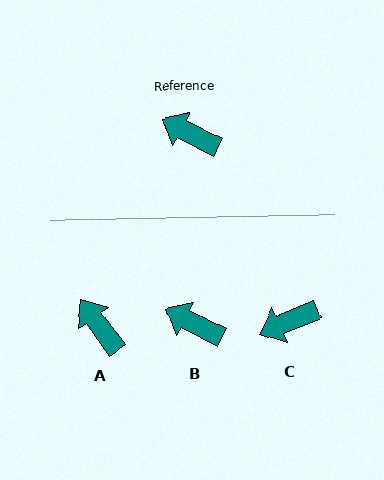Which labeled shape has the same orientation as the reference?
B.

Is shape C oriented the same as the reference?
No, it is off by about 50 degrees.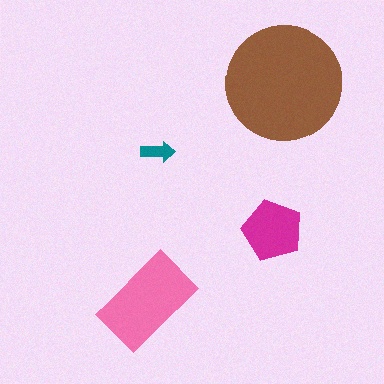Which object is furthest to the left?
The pink rectangle is leftmost.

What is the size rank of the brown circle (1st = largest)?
1st.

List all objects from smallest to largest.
The teal arrow, the magenta pentagon, the pink rectangle, the brown circle.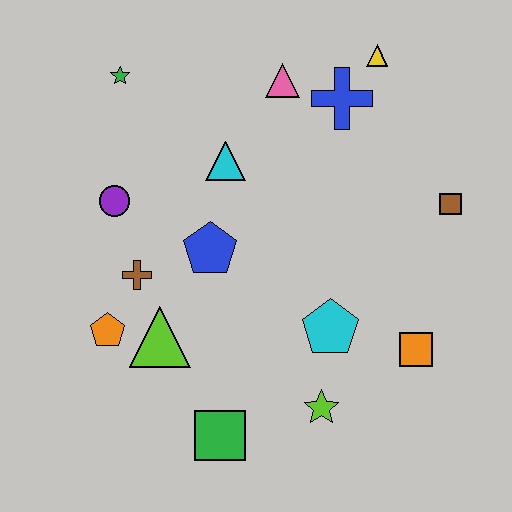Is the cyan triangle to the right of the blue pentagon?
Yes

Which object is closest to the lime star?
The cyan pentagon is closest to the lime star.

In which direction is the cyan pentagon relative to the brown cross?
The cyan pentagon is to the right of the brown cross.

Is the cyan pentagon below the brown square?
Yes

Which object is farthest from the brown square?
The orange pentagon is farthest from the brown square.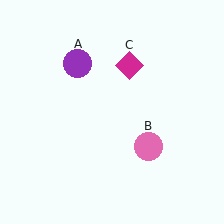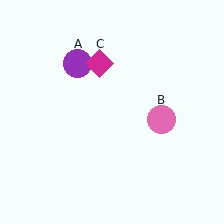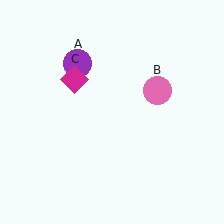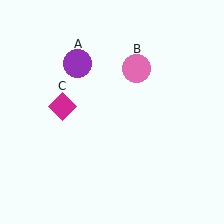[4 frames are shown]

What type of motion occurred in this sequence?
The pink circle (object B), magenta diamond (object C) rotated counterclockwise around the center of the scene.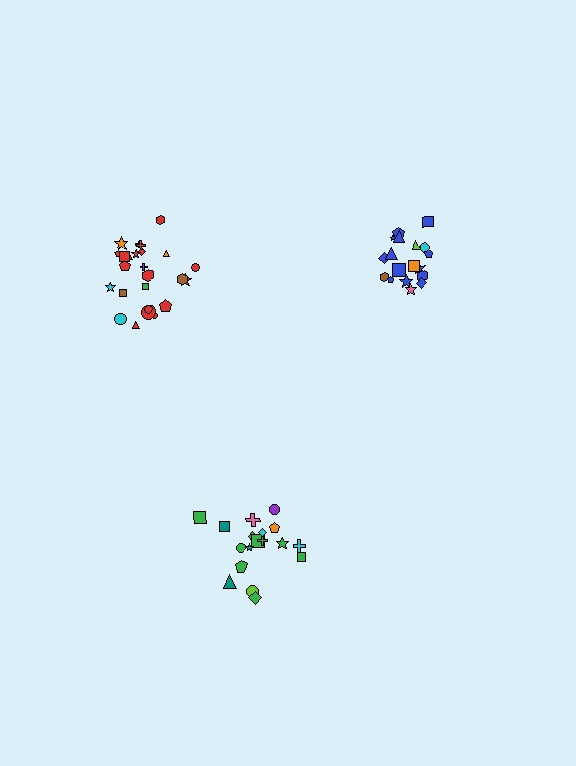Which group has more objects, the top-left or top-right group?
The top-left group.